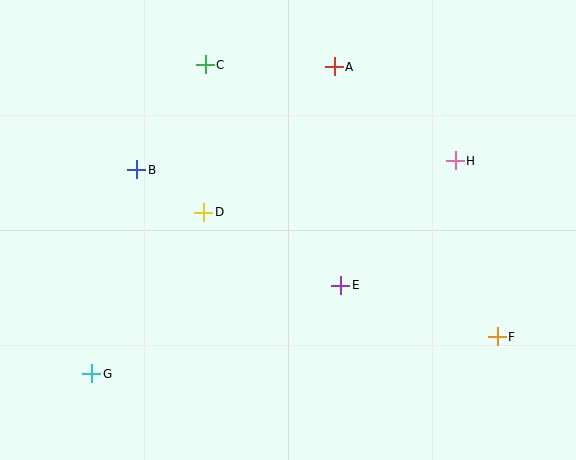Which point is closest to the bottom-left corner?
Point G is closest to the bottom-left corner.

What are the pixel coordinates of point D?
Point D is at (204, 212).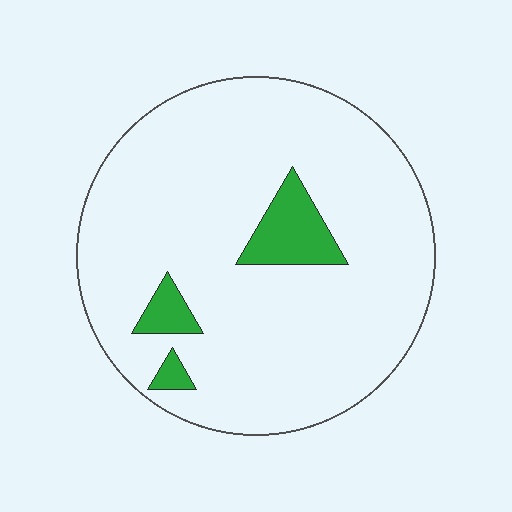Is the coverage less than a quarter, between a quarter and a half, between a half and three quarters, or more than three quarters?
Less than a quarter.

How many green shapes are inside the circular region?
3.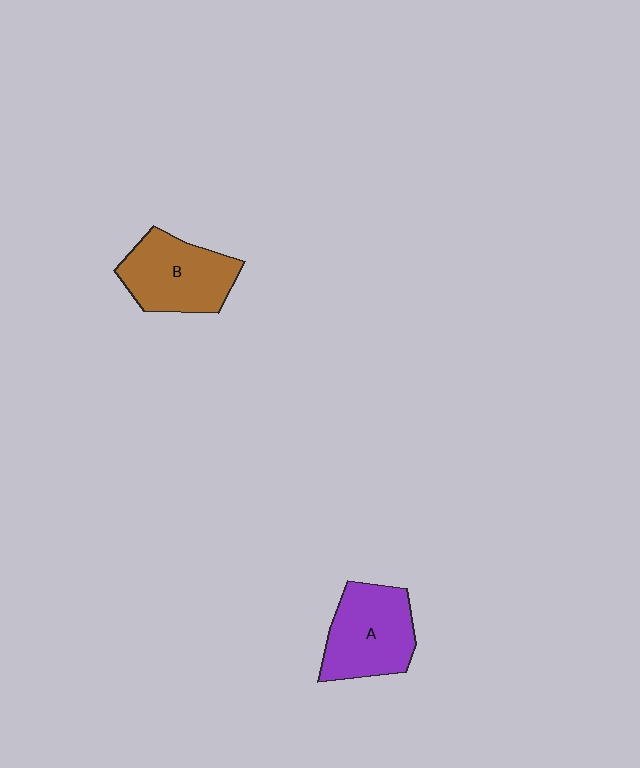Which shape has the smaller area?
Shape B (brown).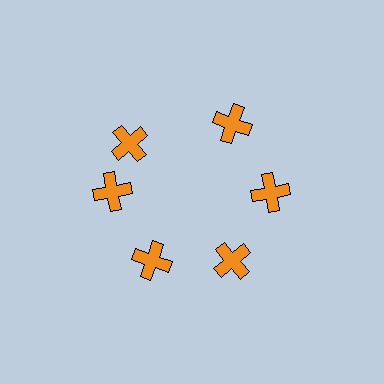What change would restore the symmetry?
The symmetry would be restored by rotating it back into even spacing with its neighbors so that all 6 crosses sit at equal angles and equal distance from the center.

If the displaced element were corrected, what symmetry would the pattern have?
It would have 6-fold rotational symmetry — the pattern would map onto itself every 60 degrees.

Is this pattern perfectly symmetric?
No. The 6 orange crosses are arranged in a ring, but one element near the 11 o'clock position is rotated out of alignment along the ring, breaking the 6-fold rotational symmetry.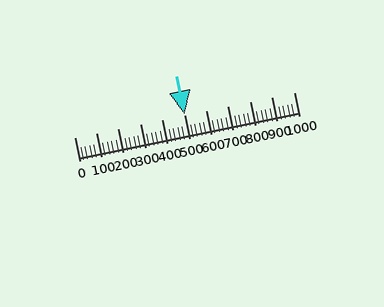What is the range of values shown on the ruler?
The ruler shows values from 0 to 1000.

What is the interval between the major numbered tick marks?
The major tick marks are spaced 100 units apart.